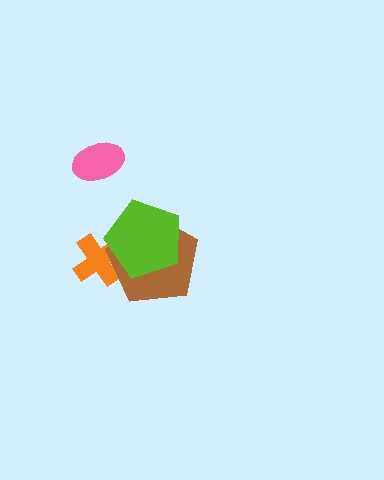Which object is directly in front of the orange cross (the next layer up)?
The brown pentagon is directly in front of the orange cross.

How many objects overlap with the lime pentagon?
2 objects overlap with the lime pentagon.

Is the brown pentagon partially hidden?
Yes, it is partially covered by another shape.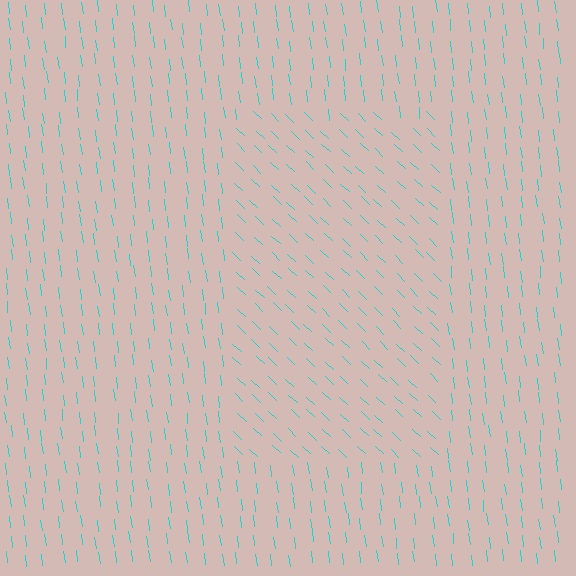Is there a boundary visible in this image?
Yes, there is a texture boundary formed by a change in line orientation.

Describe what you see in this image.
The image is filled with small cyan line segments. A rectangle region in the image has lines oriented differently from the surrounding lines, creating a visible texture boundary.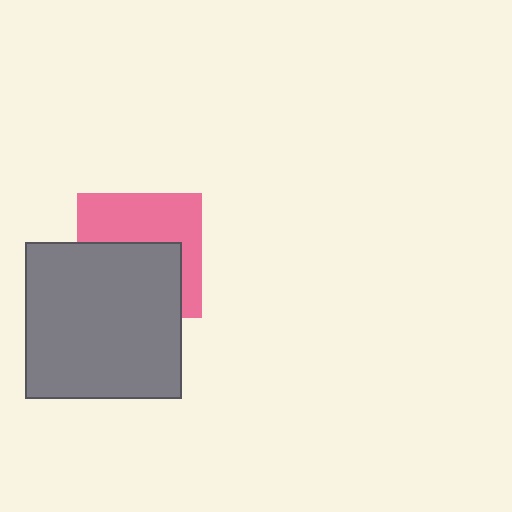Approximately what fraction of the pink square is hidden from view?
Roughly 51% of the pink square is hidden behind the gray square.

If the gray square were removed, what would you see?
You would see the complete pink square.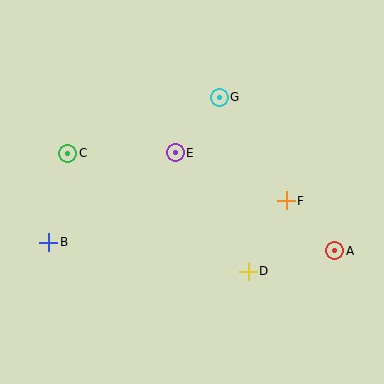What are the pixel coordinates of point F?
Point F is at (286, 201).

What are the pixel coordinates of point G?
Point G is at (219, 97).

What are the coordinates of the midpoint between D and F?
The midpoint between D and F is at (267, 236).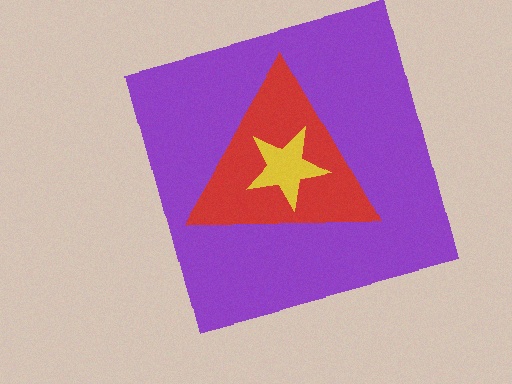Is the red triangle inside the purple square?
Yes.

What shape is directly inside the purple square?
The red triangle.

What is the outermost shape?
The purple square.